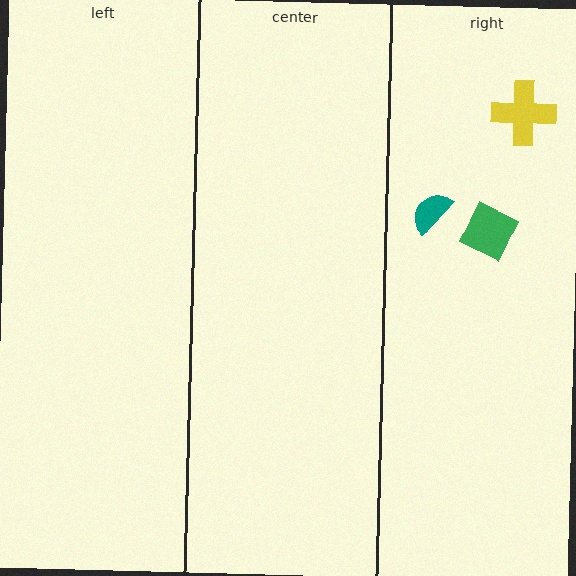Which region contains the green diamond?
The right region.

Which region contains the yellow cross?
The right region.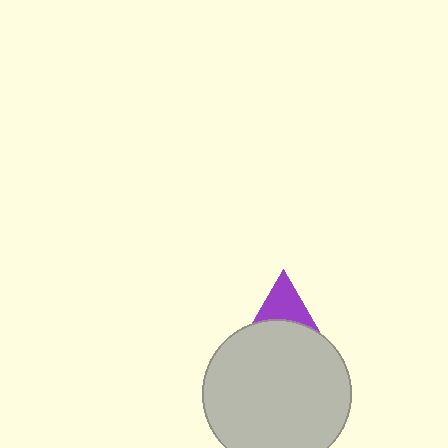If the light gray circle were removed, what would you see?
You would see the complete purple triangle.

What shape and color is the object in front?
The object in front is a light gray circle.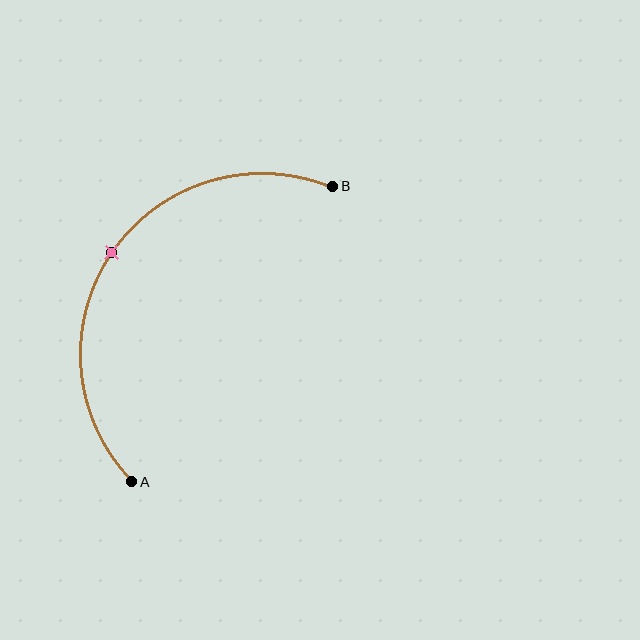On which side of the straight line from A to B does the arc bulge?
The arc bulges above and to the left of the straight line connecting A and B.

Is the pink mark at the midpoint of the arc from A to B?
Yes. The pink mark lies on the arc at equal arc-length from both A and B — it is the arc midpoint.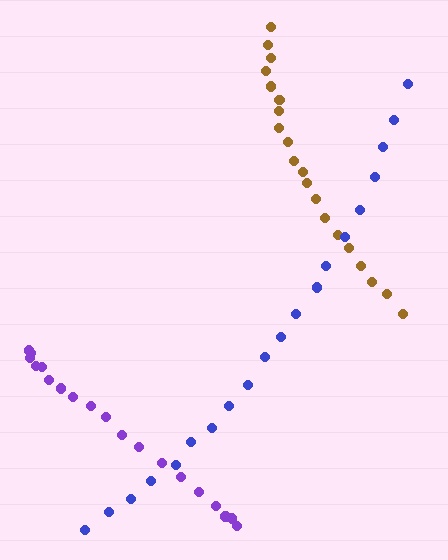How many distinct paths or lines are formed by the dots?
There are 3 distinct paths.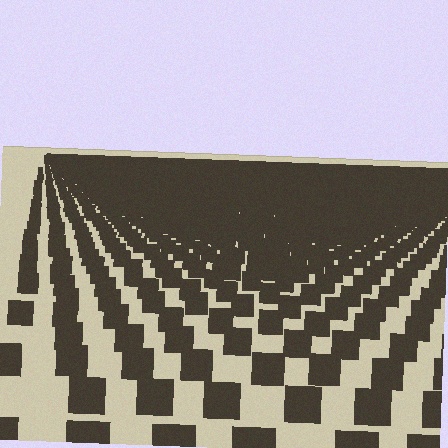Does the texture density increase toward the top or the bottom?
Density increases toward the top.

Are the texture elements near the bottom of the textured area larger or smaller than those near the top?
Larger. Near the bottom, elements are closer to the viewer and appear at a bigger on-screen size.